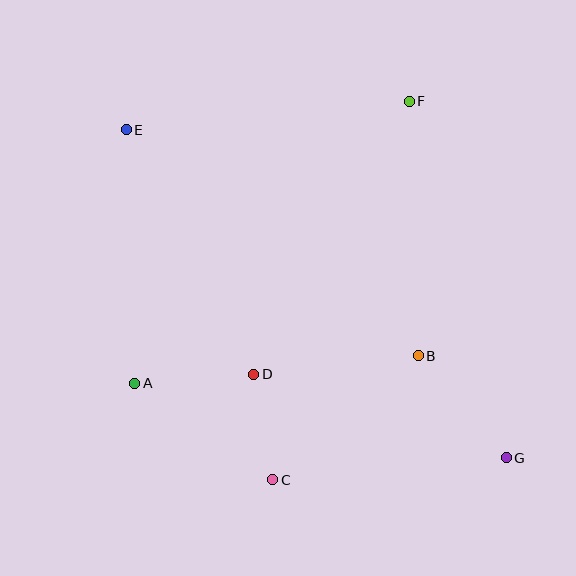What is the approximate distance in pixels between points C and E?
The distance between C and E is approximately 380 pixels.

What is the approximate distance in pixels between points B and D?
The distance between B and D is approximately 165 pixels.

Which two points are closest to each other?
Points C and D are closest to each other.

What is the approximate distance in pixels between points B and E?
The distance between B and E is approximately 369 pixels.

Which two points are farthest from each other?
Points E and G are farthest from each other.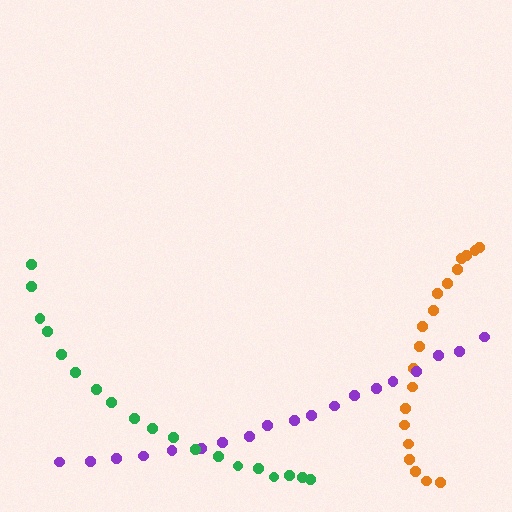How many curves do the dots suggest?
There are 3 distinct paths.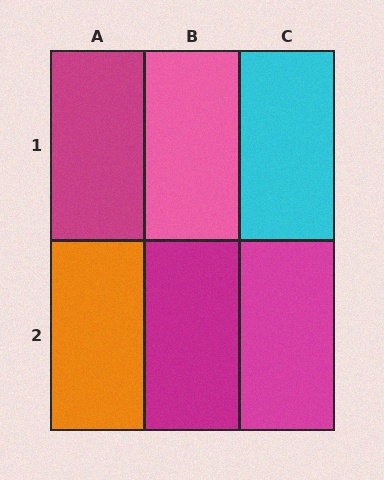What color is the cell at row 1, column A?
Magenta.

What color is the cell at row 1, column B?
Pink.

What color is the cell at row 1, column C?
Cyan.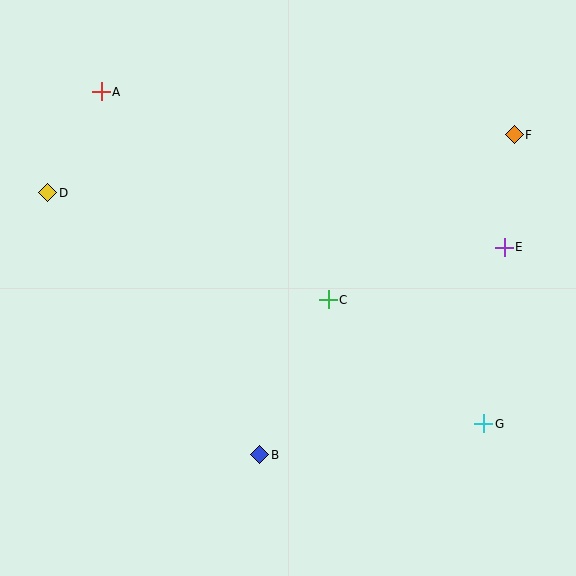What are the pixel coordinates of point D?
Point D is at (48, 193).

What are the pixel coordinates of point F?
Point F is at (514, 135).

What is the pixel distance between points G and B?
The distance between G and B is 226 pixels.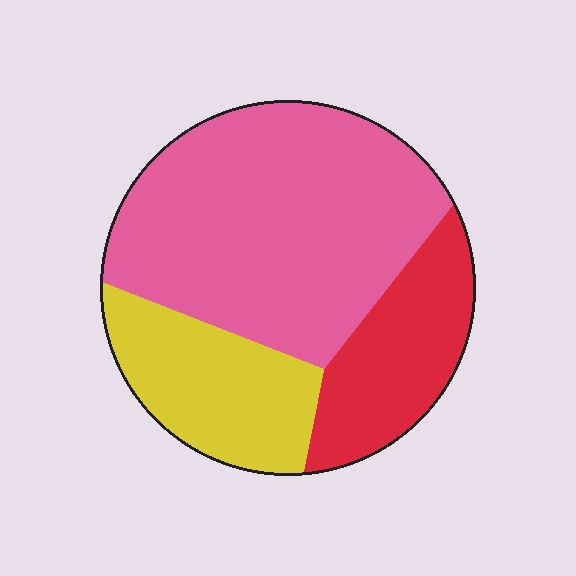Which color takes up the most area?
Pink, at roughly 55%.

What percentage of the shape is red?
Red takes up about one fifth (1/5) of the shape.